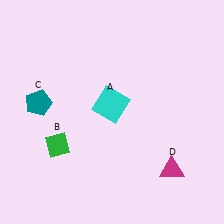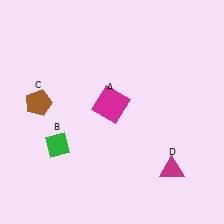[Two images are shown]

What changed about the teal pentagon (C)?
In Image 1, C is teal. In Image 2, it changed to brown.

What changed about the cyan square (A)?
In Image 1, A is cyan. In Image 2, it changed to magenta.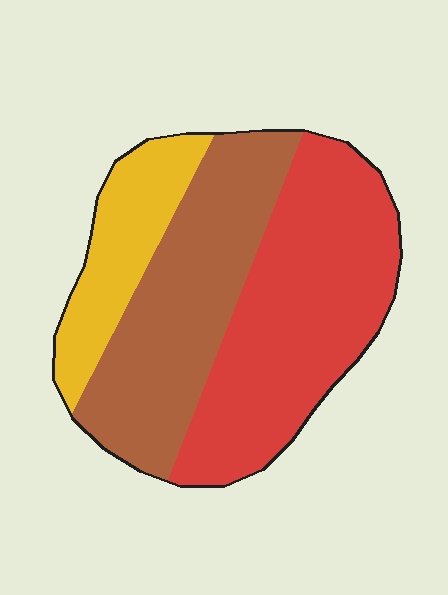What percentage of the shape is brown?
Brown takes up between a third and a half of the shape.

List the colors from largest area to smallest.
From largest to smallest: red, brown, yellow.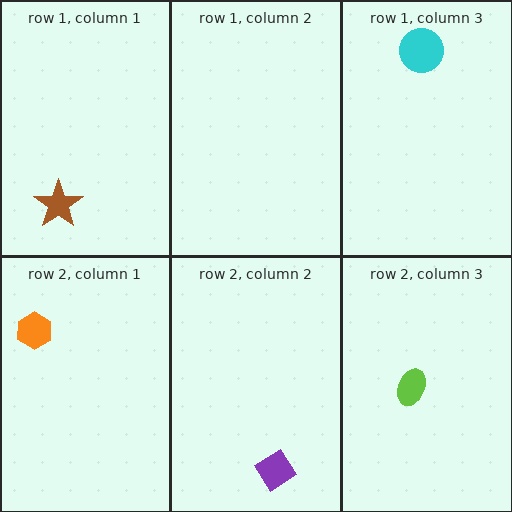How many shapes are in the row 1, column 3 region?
1.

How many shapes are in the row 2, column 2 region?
1.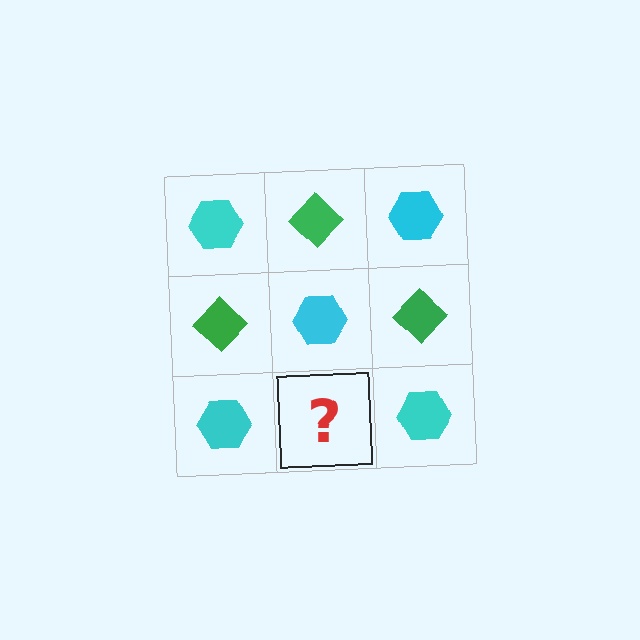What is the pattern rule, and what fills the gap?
The rule is that it alternates cyan hexagon and green diamond in a checkerboard pattern. The gap should be filled with a green diamond.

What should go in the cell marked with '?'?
The missing cell should contain a green diamond.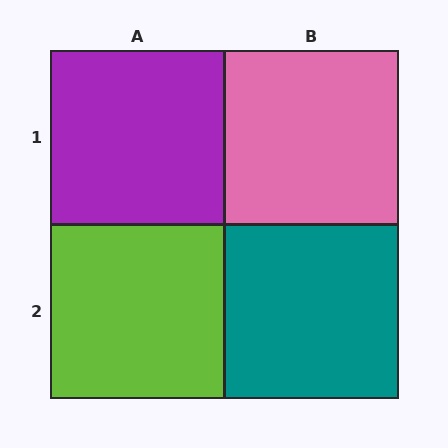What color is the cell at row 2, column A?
Lime.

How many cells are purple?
1 cell is purple.